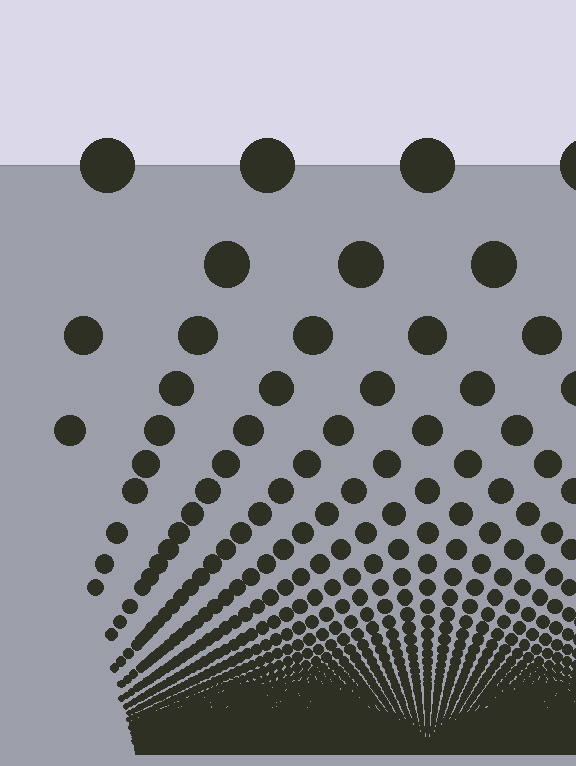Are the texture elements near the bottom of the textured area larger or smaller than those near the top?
Smaller. The gradient is inverted — elements near the bottom are smaller and denser.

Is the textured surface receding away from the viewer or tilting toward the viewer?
The surface appears to tilt toward the viewer. Texture elements get larger and sparser toward the top.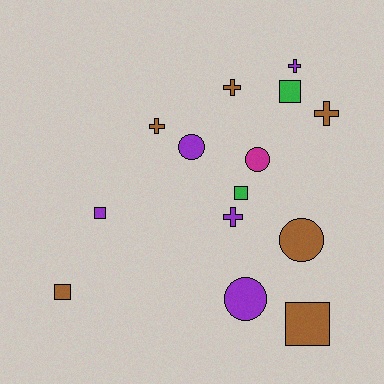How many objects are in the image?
There are 14 objects.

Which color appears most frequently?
Brown, with 6 objects.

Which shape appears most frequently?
Cross, with 5 objects.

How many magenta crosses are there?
There are no magenta crosses.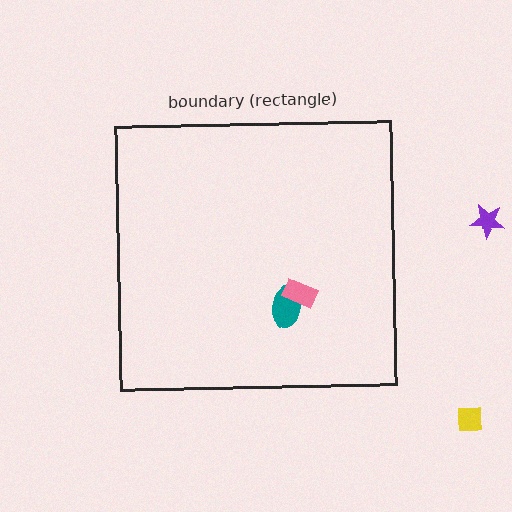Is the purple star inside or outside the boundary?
Outside.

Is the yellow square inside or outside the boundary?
Outside.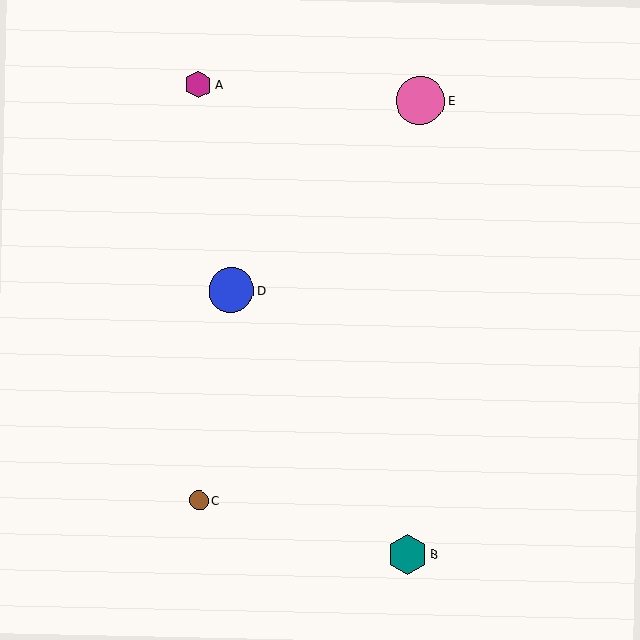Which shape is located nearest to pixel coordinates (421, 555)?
The teal hexagon (labeled B) at (407, 554) is nearest to that location.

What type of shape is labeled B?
Shape B is a teal hexagon.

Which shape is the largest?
The pink circle (labeled E) is the largest.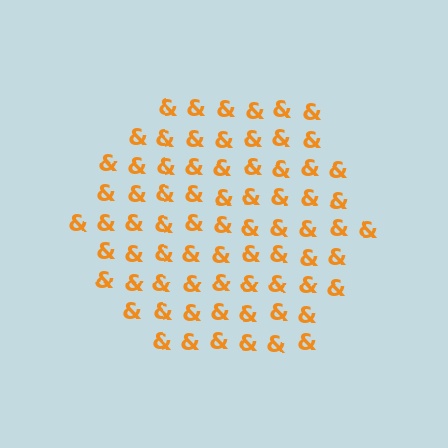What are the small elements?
The small elements are ampersands.